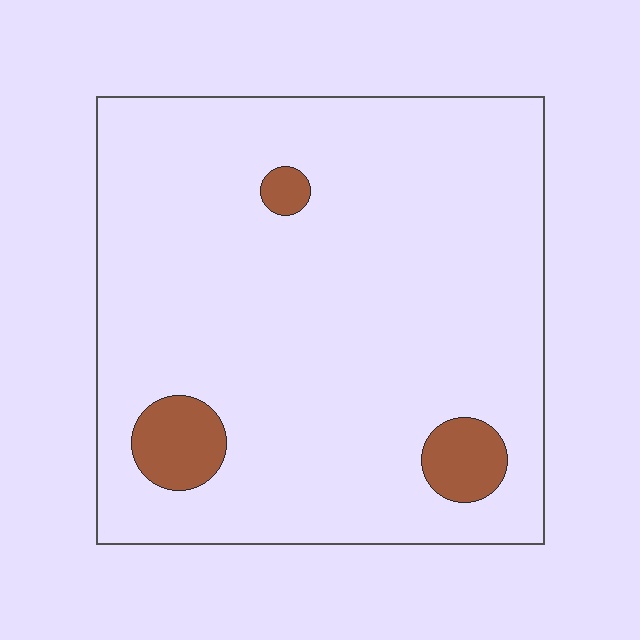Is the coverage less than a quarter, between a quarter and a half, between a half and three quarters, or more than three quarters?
Less than a quarter.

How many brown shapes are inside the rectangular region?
3.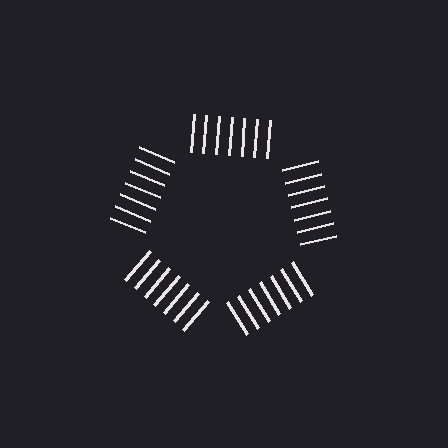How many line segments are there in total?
35 — 7 along each of the 5 edges.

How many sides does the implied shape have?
5 sides — the line-ends trace a pentagon.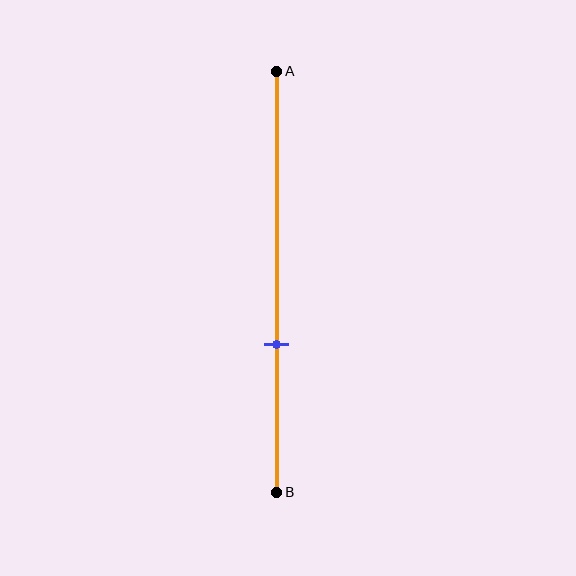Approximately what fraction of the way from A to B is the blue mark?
The blue mark is approximately 65% of the way from A to B.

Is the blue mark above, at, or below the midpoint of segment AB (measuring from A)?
The blue mark is below the midpoint of segment AB.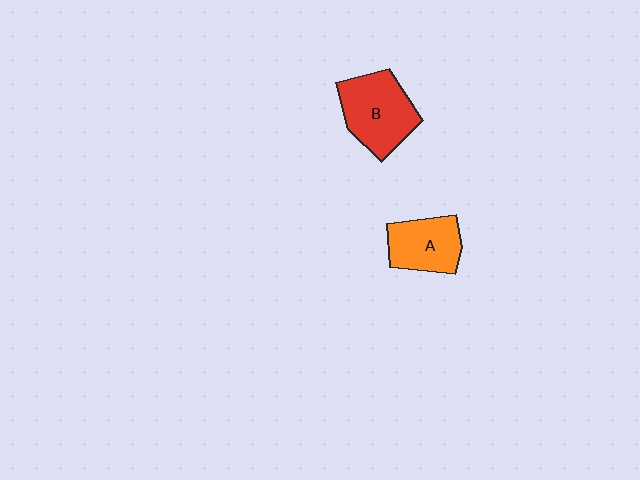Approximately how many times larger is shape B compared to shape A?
Approximately 1.3 times.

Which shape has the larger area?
Shape B (red).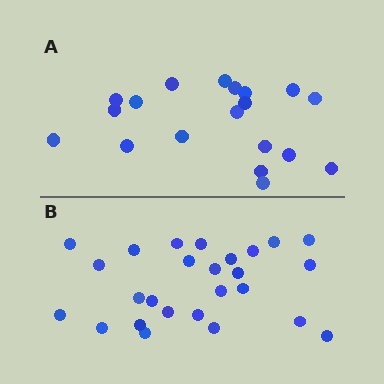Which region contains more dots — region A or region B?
Region B (the bottom region) has more dots.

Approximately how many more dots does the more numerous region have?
Region B has roughly 8 or so more dots than region A.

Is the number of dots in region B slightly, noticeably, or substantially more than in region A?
Region B has noticeably more, but not dramatically so. The ratio is roughly 1.4 to 1.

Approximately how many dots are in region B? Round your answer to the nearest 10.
About 30 dots. (The exact count is 26, which rounds to 30.)